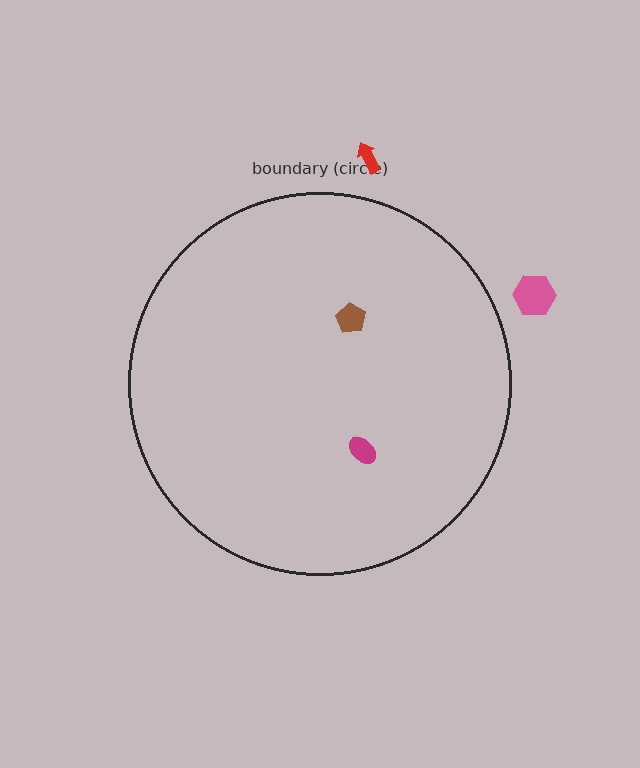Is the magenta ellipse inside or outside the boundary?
Inside.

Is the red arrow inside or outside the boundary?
Outside.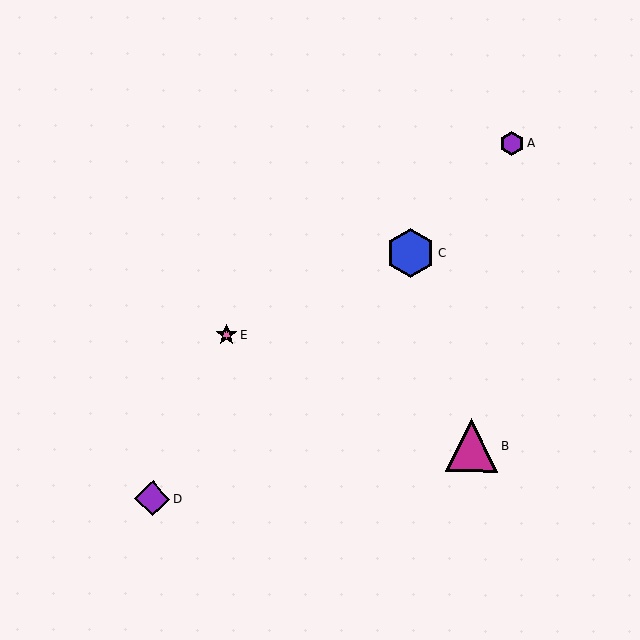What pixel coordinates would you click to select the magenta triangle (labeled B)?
Click at (471, 446) to select the magenta triangle B.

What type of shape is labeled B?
Shape B is a magenta triangle.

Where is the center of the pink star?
The center of the pink star is at (226, 335).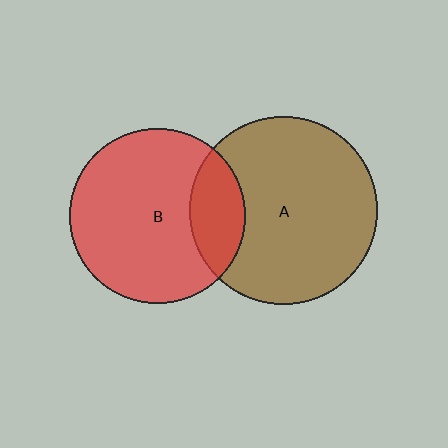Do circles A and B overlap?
Yes.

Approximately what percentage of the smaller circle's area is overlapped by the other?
Approximately 20%.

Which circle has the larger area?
Circle A (brown).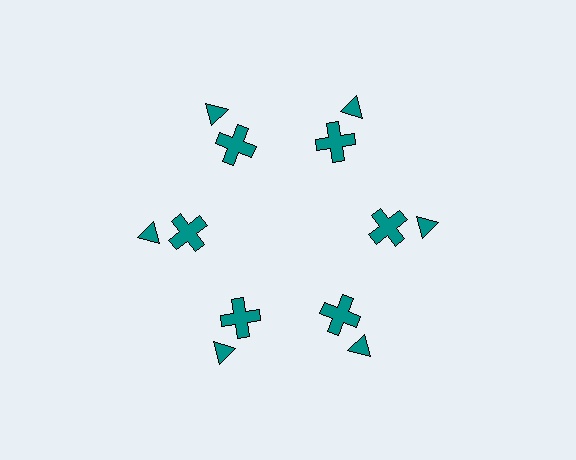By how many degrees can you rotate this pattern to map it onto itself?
The pattern maps onto itself every 60 degrees of rotation.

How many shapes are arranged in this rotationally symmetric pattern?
There are 12 shapes, arranged in 6 groups of 2.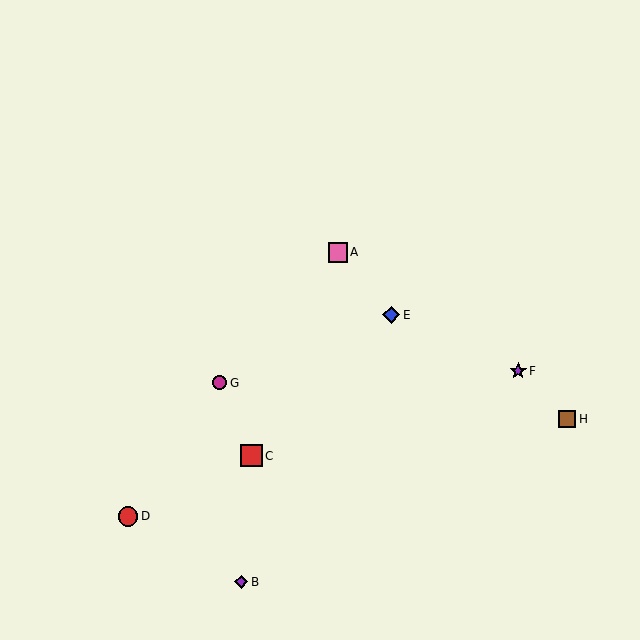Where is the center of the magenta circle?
The center of the magenta circle is at (220, 383).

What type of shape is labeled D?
Shape D is a red circle.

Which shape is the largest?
The red square (labeled C) is the largest.